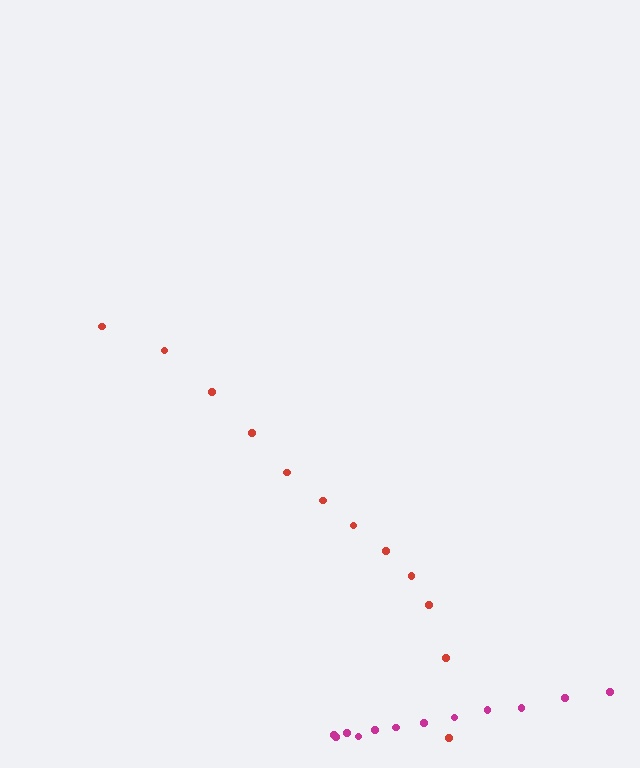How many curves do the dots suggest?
There are 2 distinct paths.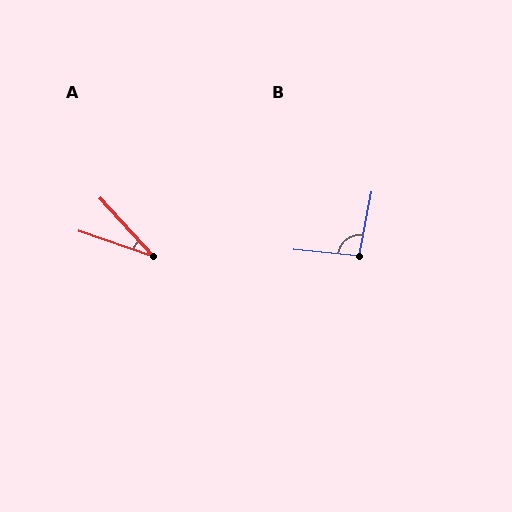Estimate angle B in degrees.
Approximately 96 degrees.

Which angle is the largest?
B, at approximately 96 degrees.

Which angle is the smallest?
A, at approximately 29 degrees.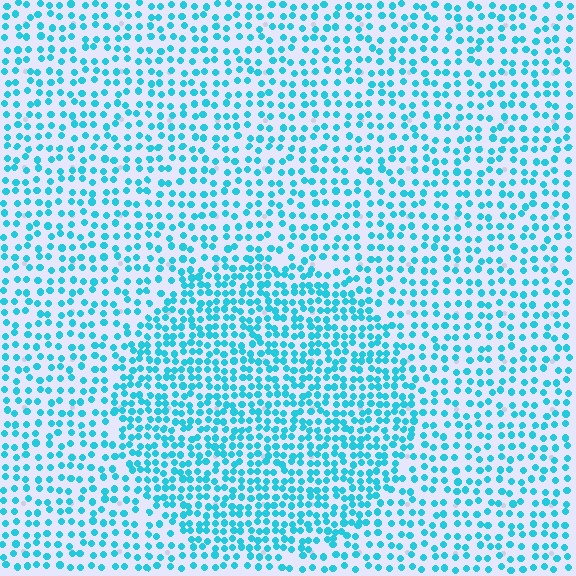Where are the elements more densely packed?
The elements are more densely packed inside the circle boundary.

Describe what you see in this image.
The image contains small cyan elements arranged at two different densities. A circle-shaped region is visible where the elements are more densely packed than the surrounding area.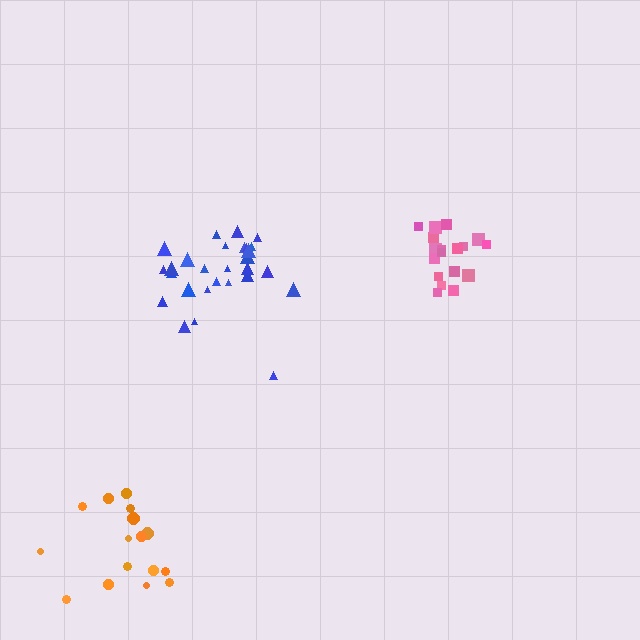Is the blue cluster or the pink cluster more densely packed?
Pink.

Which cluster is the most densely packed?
Pink.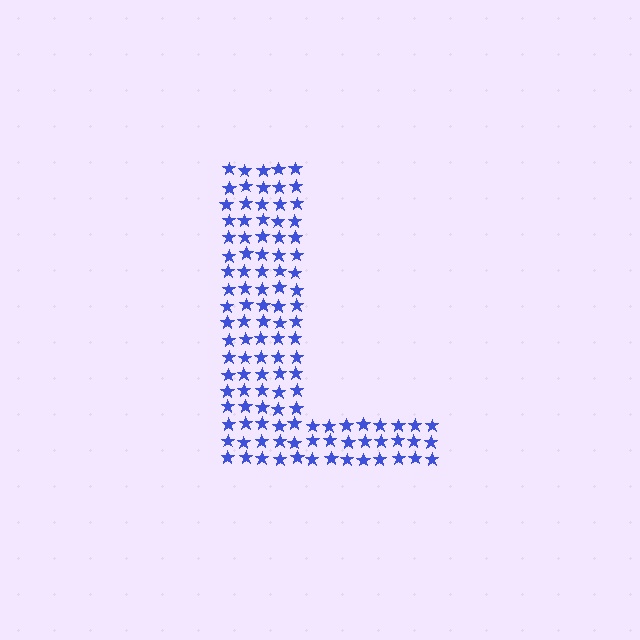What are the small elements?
The small elements are stars.